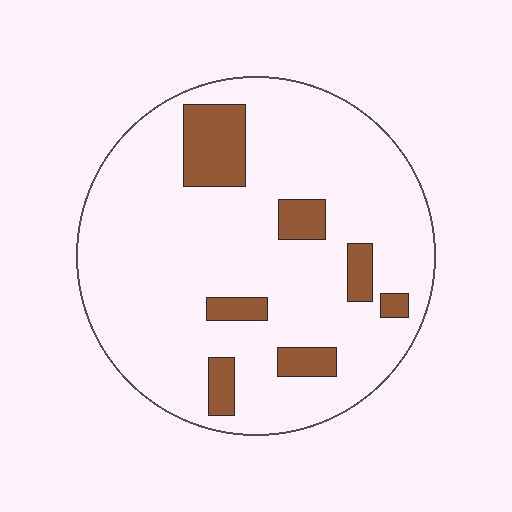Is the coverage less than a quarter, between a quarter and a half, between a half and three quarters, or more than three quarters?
Less than a quarter.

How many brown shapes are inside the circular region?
7.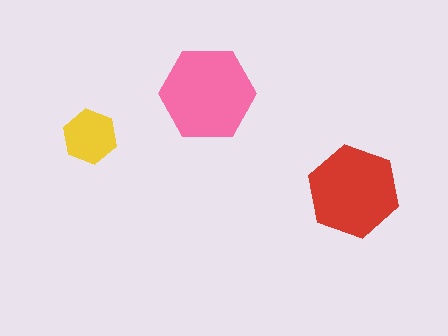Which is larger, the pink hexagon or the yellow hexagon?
The pink one.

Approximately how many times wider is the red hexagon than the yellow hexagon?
About 1.5 times wider.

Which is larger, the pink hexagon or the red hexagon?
The pink one.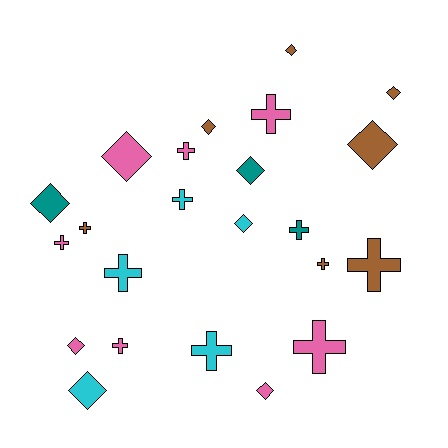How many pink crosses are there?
There are 5 pink crosses.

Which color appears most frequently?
Pink, with 8 objects.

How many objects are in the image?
There are 23 objects.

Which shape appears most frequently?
Cross, with 12 objects.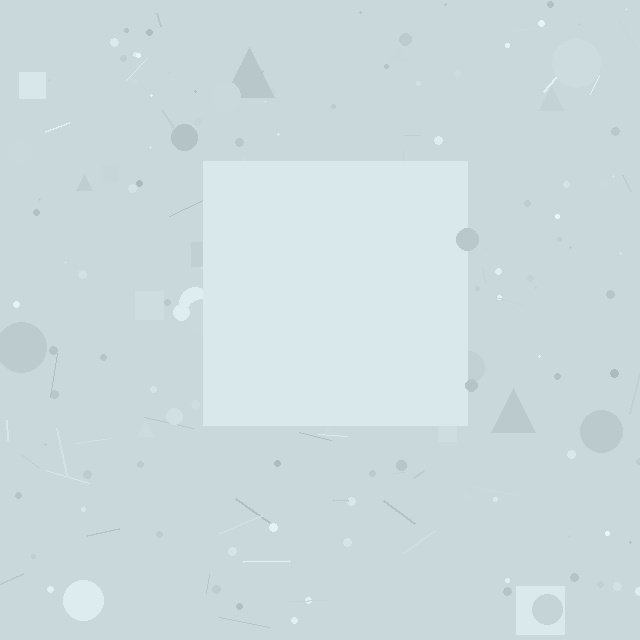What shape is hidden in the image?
A square is hidden in the image.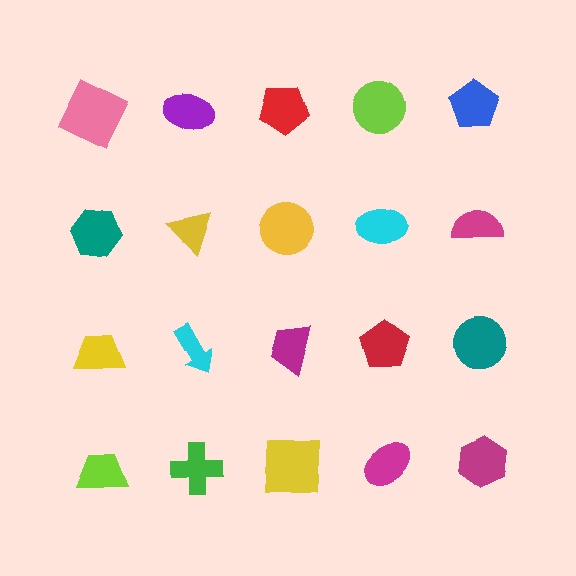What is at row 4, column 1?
A lime trapezoid.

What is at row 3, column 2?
A cyan arrow.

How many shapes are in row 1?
5 shapes.